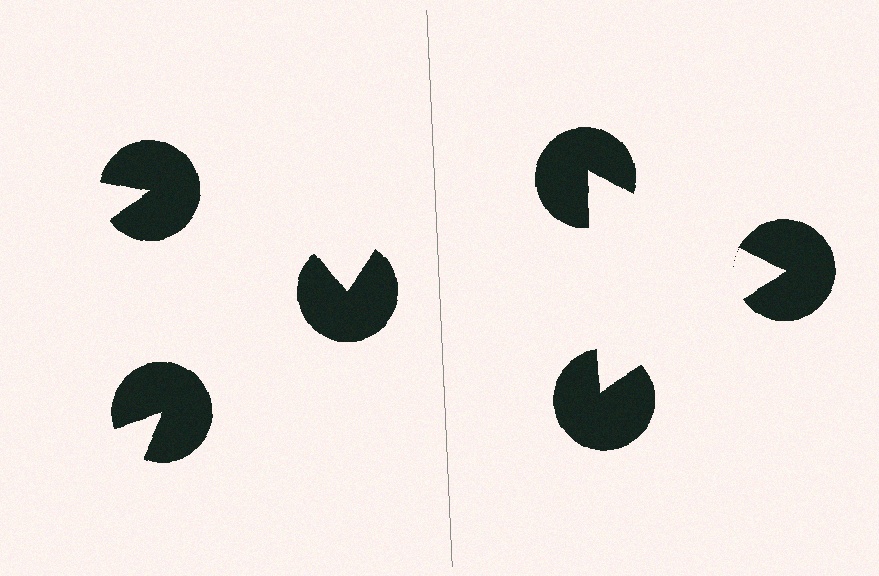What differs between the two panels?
The pac-man discs are positioned identically on both sides; only the wedge orientations differ. On the right they align to a triangle; on the left they are misaligned.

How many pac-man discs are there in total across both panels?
6 — 3 on each side.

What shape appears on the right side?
An illusory triangle.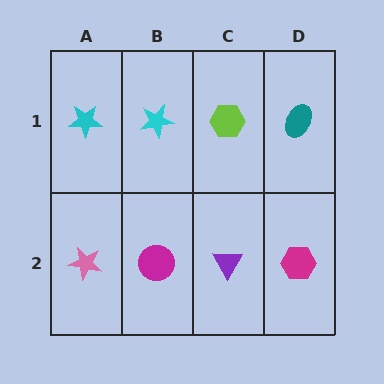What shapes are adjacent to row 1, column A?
A pink star (row 2, column A), a cyan star (row 1, column B).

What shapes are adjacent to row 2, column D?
A teal ellipse (row 1, column D), a purple triangle (row 2, column C).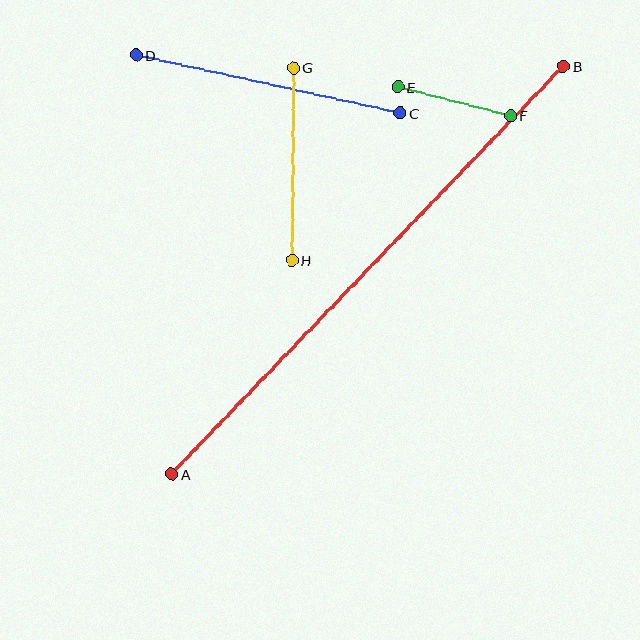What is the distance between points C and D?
The distance is approximately 270 pixels.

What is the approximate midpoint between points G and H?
The midpoint is at approximately (293, 164) pixels.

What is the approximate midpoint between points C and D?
The midpoint is at approximately (268, 84) pixels.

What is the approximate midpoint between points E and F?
The midpoint is at approximately (454, 101) pixels.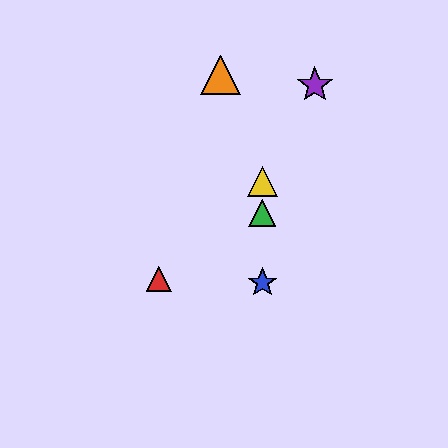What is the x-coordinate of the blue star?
The blue star is at x≈262.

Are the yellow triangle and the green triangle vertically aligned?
Yes, both are at x≈262.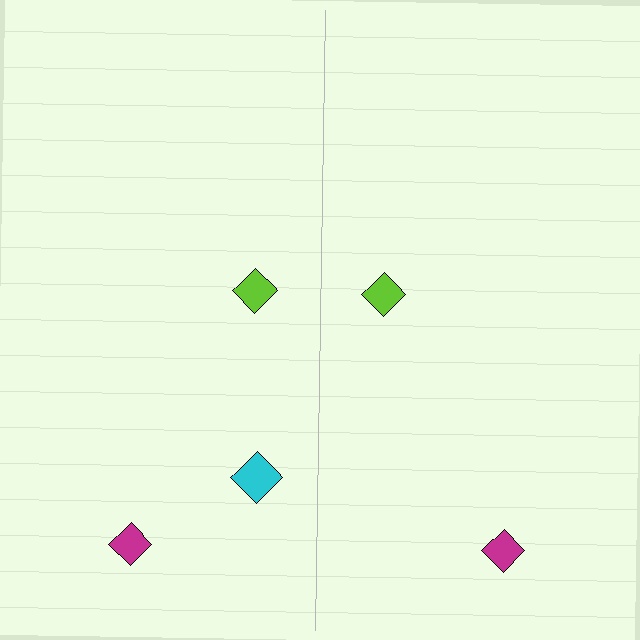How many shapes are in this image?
There are 5 shapes in this image.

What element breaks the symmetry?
A cyan diamond is missing from the right side.